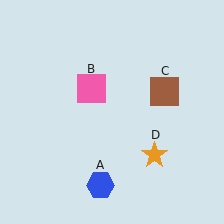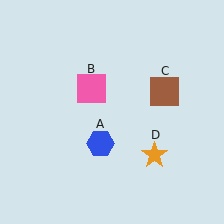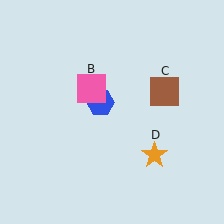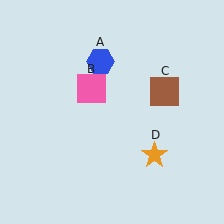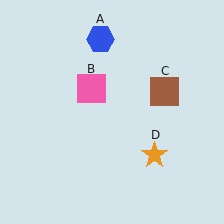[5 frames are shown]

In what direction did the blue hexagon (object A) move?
The blue hexagon (object A) moved up.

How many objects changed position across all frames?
1 object changed position: blue hexagon (object A).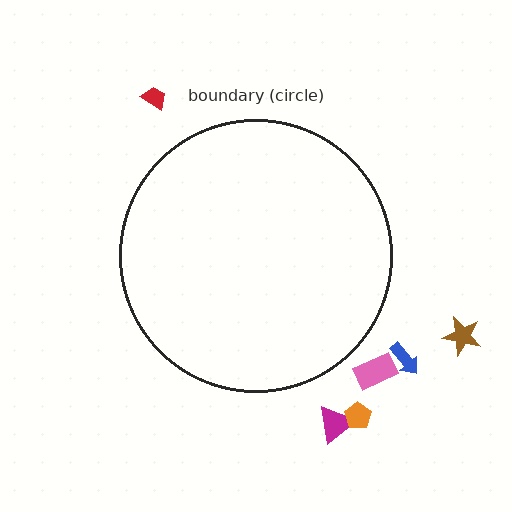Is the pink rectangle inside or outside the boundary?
Outside.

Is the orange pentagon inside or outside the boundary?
Outside.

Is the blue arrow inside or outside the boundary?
Outside.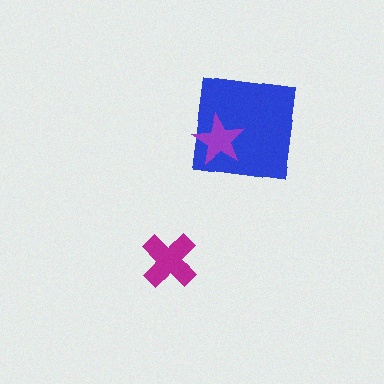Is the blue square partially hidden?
Yes, it is partially covered by another shape.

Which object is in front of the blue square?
The purple star is in front of the blue square.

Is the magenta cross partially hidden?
No, no other shape covers it.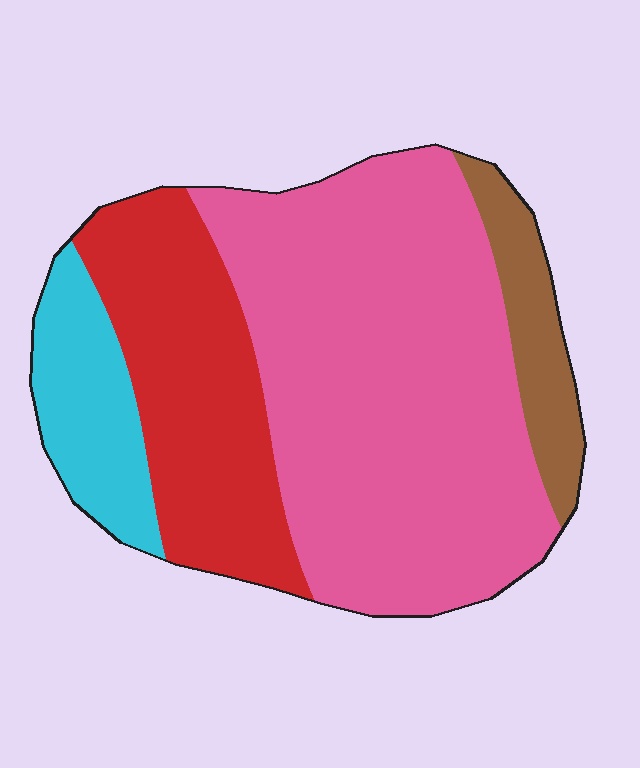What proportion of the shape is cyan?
Cyan takes up less than a quarter of the shape.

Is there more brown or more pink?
Pink.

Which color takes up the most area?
Pink, at roughly 55%.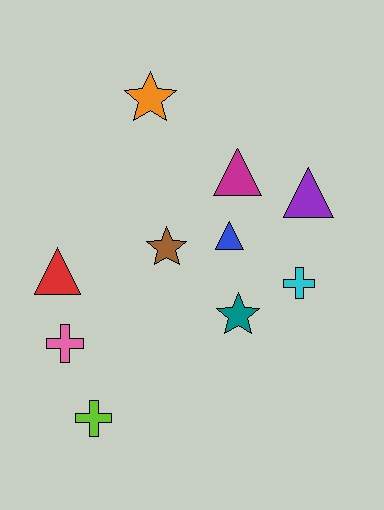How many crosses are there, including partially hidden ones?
There are 3 crosses.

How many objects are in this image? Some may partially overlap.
There are 10 objects.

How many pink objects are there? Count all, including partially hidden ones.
There is 1 pink object.